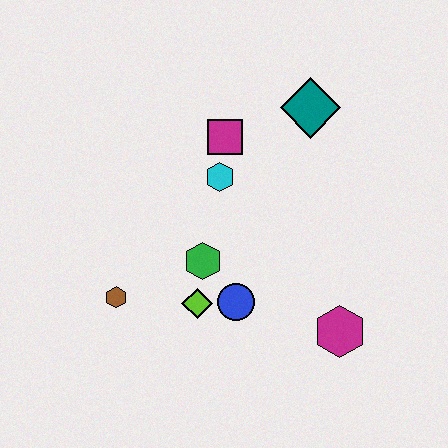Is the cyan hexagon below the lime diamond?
No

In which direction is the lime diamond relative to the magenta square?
The lime diamond is below the magenta square.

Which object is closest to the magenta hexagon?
The blue circle is closest to the magenta hexagon.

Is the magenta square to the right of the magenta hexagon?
No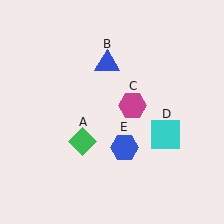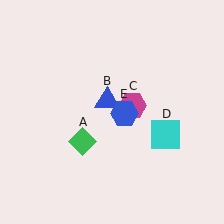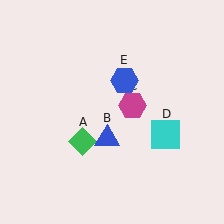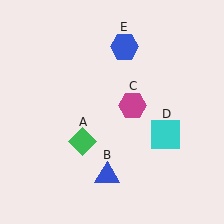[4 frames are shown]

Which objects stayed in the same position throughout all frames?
Green diamond (object A) and magenta hexagon (object C) and cyan square (object D) remained stationary.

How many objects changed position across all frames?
2 objects changed position: blue triangle (object B), blue hexagon (object E).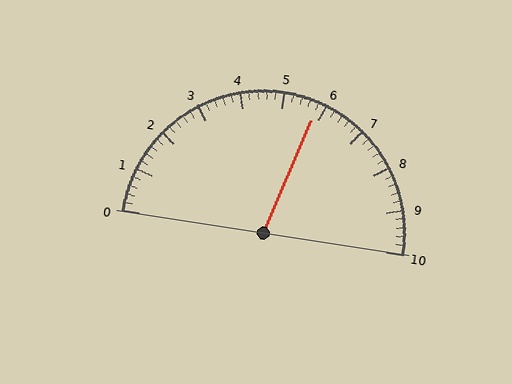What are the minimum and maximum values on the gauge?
The gauge ranges from 0 to 10.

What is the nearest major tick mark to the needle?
The nearest major tick mark is 6.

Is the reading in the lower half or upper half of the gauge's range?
The reading is in the upper half of the range (0 to 10).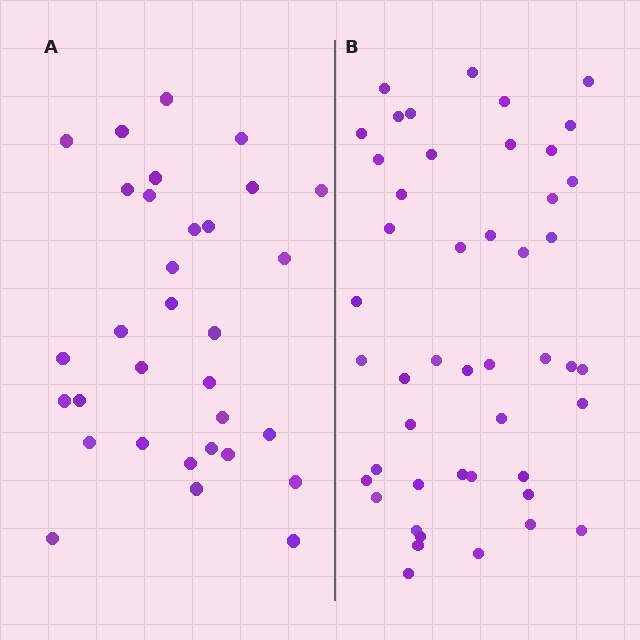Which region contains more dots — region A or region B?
Region B (the right region) has more dots.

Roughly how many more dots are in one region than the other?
Region B has approximately 15 more dots than region A.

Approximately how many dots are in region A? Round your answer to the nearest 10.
About 30 dots. (The exact count is 32, which rounds to 30.)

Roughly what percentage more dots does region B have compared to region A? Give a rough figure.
About 45% more.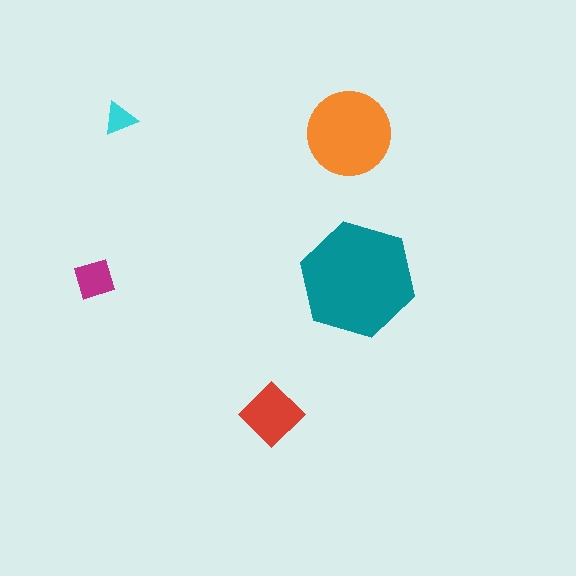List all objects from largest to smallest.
The teal hexagon, the orange circle, the red diamond, the magenta square, the cyan triangle.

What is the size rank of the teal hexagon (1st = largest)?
1st.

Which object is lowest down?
The red diamond is bottommost.